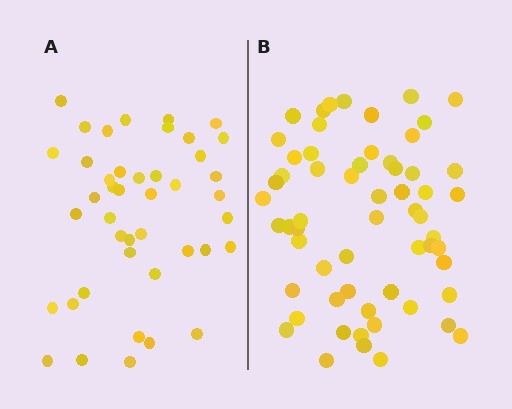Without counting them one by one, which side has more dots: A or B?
Region B (the right region) has more dots.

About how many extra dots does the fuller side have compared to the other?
Region B has approximately 15 more dots than region A.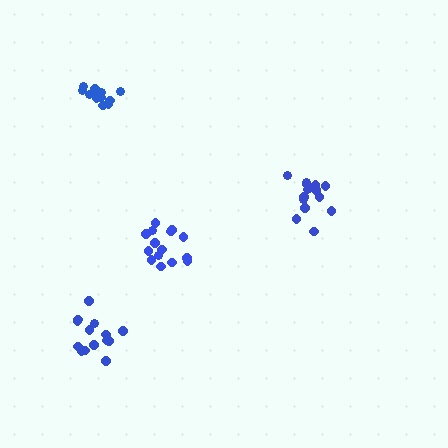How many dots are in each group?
Group 1: 16 dots, Group 2: 14 dots, Group 3: 11 dots, Group 4: 15 dots (56 total).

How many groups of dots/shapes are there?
There are 4 groups.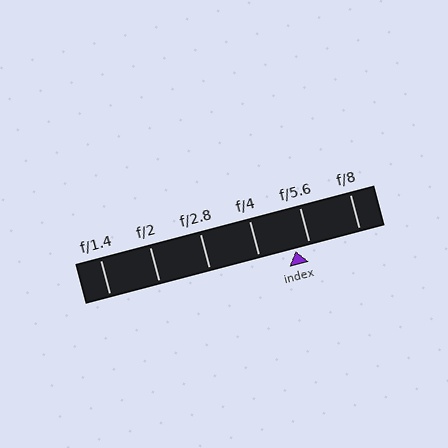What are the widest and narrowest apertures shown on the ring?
The widest aperture shown is f/1.4 and the narrowest is f/8.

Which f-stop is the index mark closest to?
The index mark is closest to f/5.6.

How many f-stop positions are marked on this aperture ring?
There are 6 f-stop positions marked.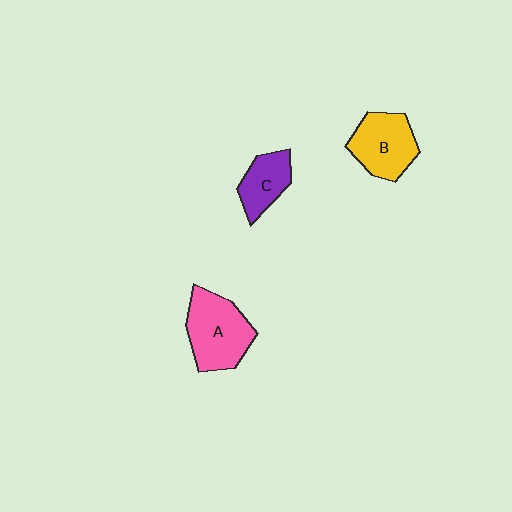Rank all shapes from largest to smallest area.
From largest to smallest: A (pink), B (yellow), C (purple).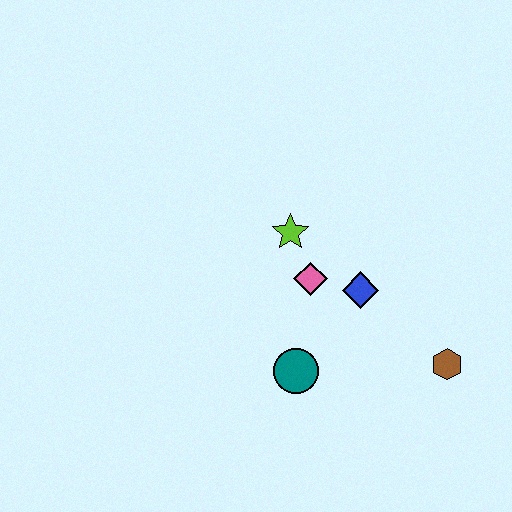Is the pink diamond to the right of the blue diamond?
No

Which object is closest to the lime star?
The pink diamond is closest to the lime star.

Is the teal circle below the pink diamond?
Yes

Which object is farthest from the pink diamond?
The brown hexagon is farthest from the pink diamond.